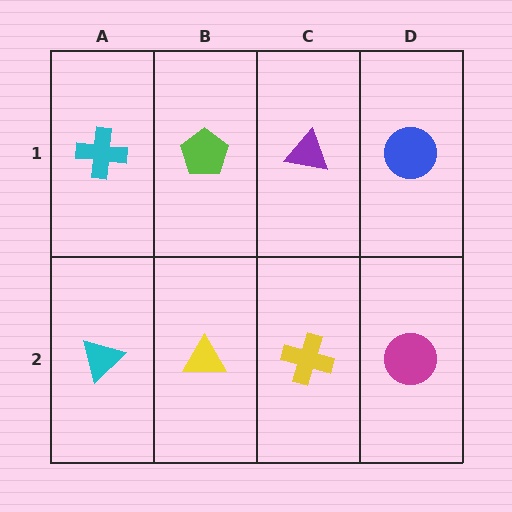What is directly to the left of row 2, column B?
A cyan triangle.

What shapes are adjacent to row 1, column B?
A yellow triangle (row 2, column B), a cyan cross (row 1, column A), a purple triangle (row 1, column C).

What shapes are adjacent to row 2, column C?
A purple triangle (row 1, column C), a yellow triangle (row 2, column B), a magenta circle (row 2, column D).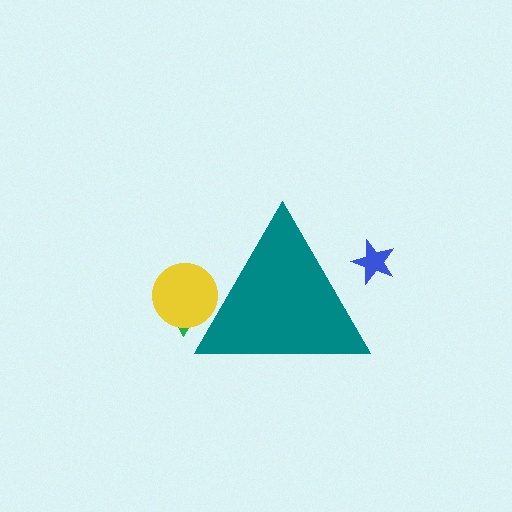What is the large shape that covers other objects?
A teal triangle.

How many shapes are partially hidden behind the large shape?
3 shapes are partially hidden.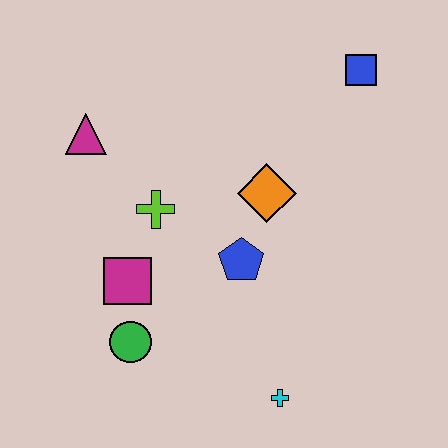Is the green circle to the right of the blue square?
No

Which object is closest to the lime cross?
The magenta square is closest to the lime cross.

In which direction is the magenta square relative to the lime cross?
The magenta square is below the lime cross.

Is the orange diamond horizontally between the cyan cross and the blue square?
No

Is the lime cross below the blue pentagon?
No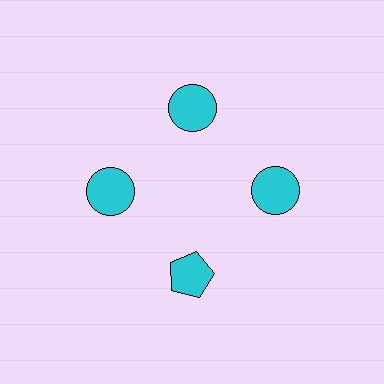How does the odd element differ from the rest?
It has a different shape: pentagon instead of circle.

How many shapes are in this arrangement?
There are 4 shapes arranged in a ring pattern.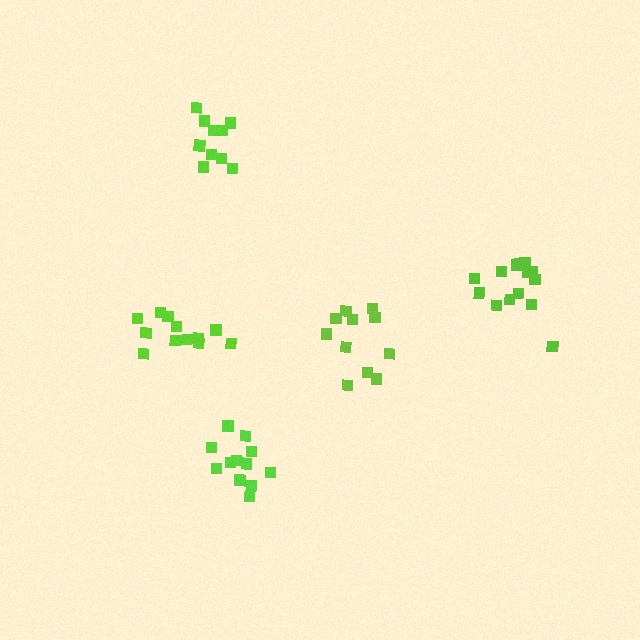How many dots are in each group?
Group 1: 12 dots, Group 2: 11 dots, Group 3: 10 dots, Group 4: 12 dots, Group 5: 14 dots (59 total).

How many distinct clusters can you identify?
There are 5 distinct clusters.